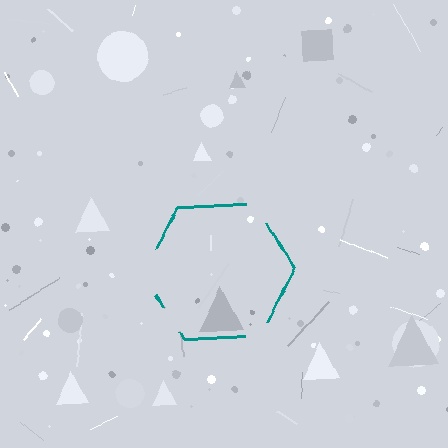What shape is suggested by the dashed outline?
The dashed outline suggests a hexagon.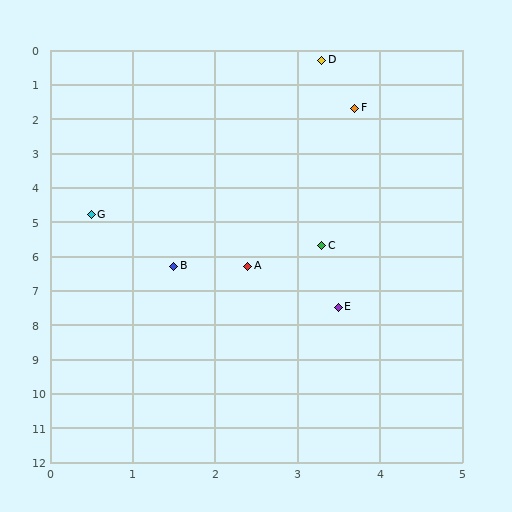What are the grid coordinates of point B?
Point B is at approximately (1.5, 6.3).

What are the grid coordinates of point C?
Point C is at approximately (3.3, 5.7).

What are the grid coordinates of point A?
Point A is at approximately (2.4, 6.3).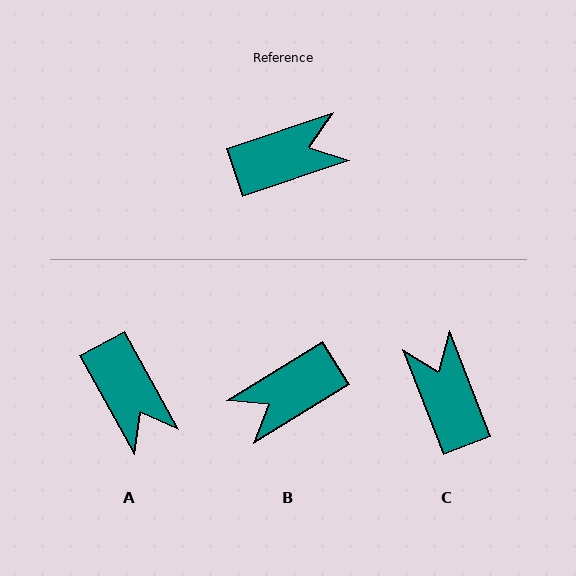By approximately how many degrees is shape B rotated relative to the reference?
Approximately 167 degrees clockwise.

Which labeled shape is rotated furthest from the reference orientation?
B, about 167 degrees away.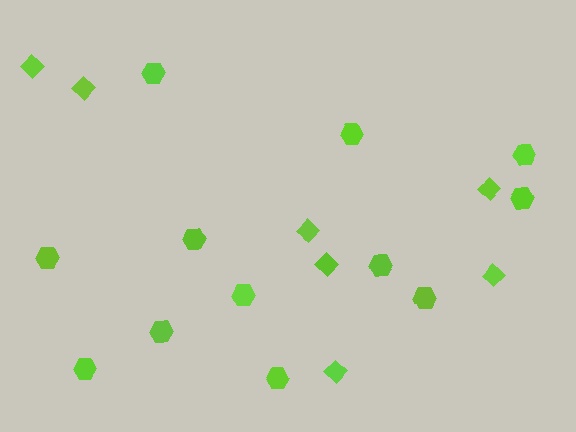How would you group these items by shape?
There are 2 groups: one group of hexagons (12) and one group of diamonds (7).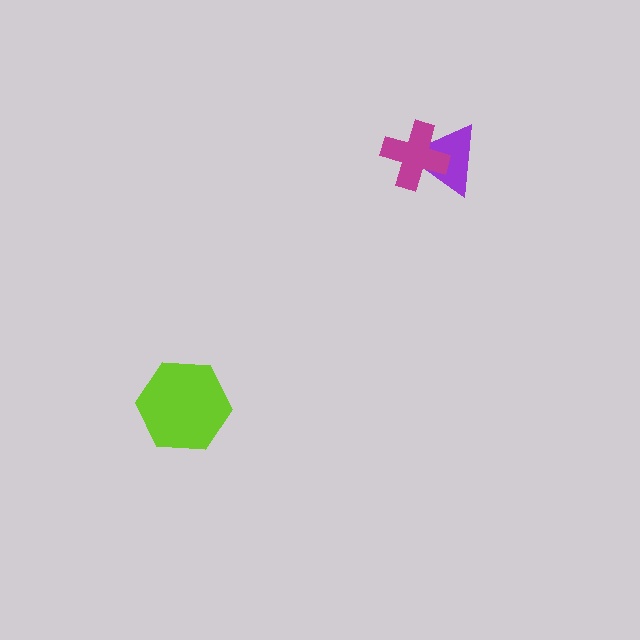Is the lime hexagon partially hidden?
No, no other shape covers it.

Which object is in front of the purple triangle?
The magenta cross is in front of the purple triangle.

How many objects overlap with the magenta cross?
1 object overlaps with the magenta cross.